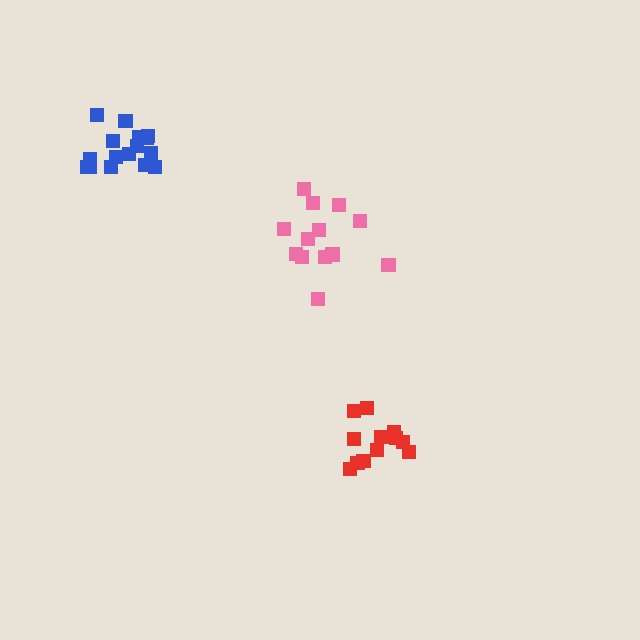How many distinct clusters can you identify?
There are 3 distinct clusters.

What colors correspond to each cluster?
The clusters are colored: red, blue, pink.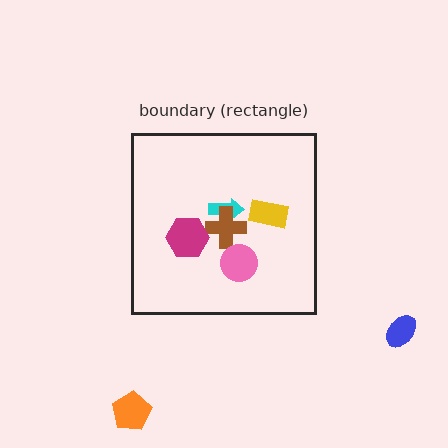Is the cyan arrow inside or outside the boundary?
Inside.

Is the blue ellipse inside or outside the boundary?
Outside.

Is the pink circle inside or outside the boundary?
Inside.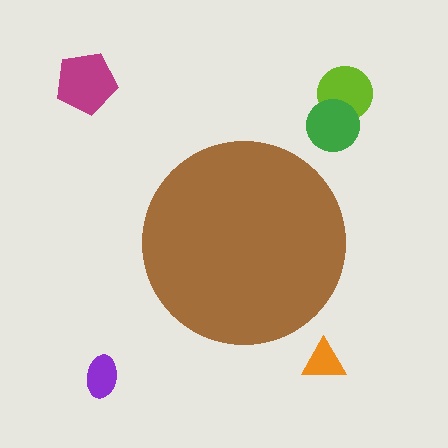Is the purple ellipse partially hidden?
No, the purple ellipse is fully visible.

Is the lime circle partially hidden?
No, the lime circle is fully visible.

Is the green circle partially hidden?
No, the green circle is fully visible.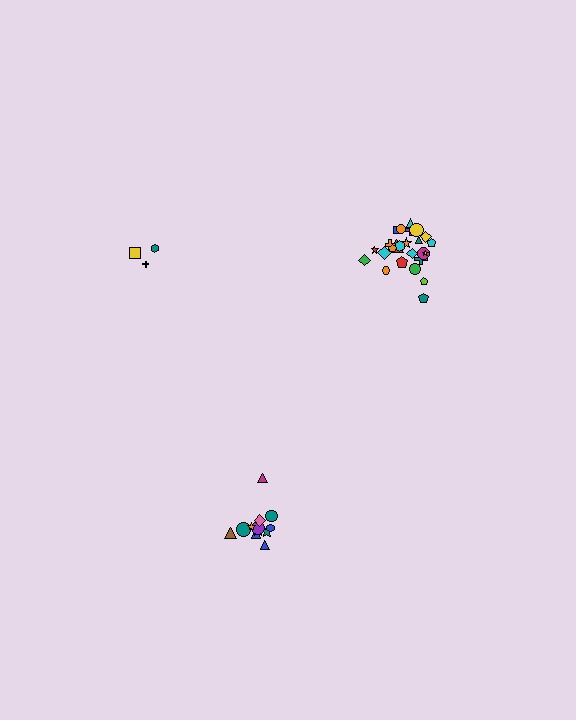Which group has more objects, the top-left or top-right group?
The top-right group.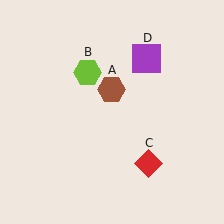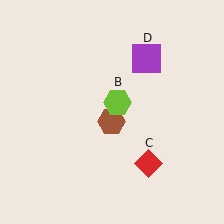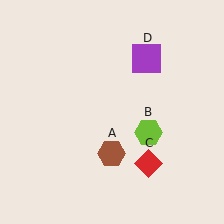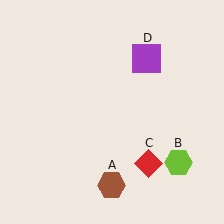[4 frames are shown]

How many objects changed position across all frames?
2 objects changed position: brown hexagon (object A), lime hexagon (object B).